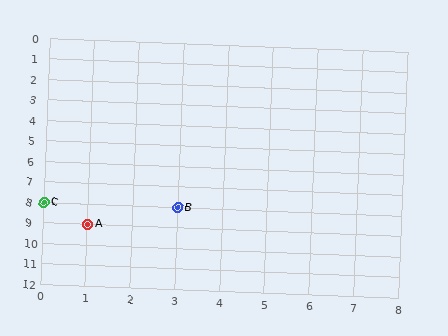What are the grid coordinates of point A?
Point A is at grid coordinates (1, 9).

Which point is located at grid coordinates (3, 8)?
Point B is at (3, 8).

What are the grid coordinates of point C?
Point C is at grid coordinates (0, 8).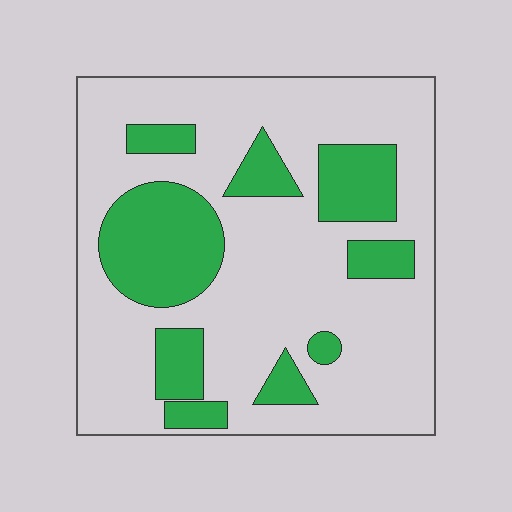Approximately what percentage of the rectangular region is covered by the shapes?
Approximately 25%.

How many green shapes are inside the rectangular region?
9.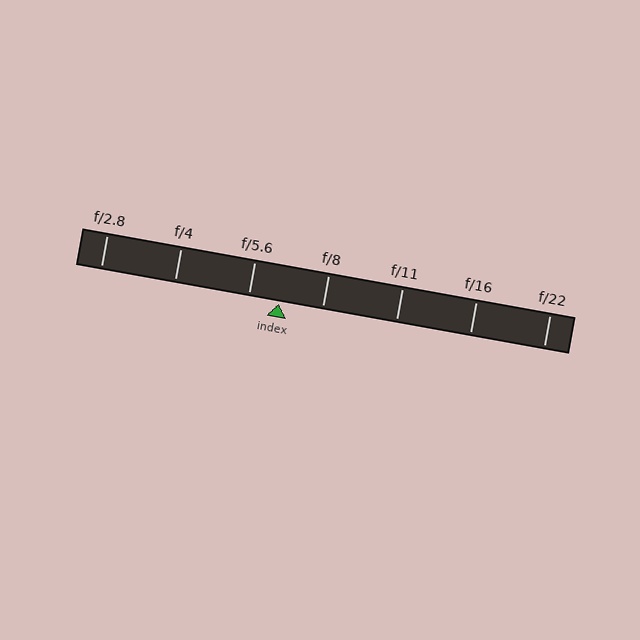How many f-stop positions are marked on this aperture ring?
There are 7 f-stop positions marked.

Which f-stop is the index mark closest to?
The index mark is closest to f/5.6.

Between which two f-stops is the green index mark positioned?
The index mark is between f/5.6 and f/8.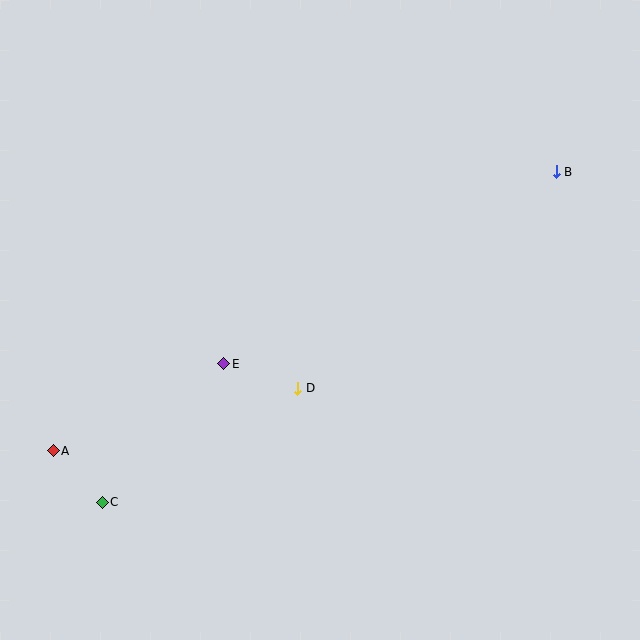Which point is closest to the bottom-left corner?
Point C is closest to the bottom-left corner.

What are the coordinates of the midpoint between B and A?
The midpoint between B and A is at (305, 311).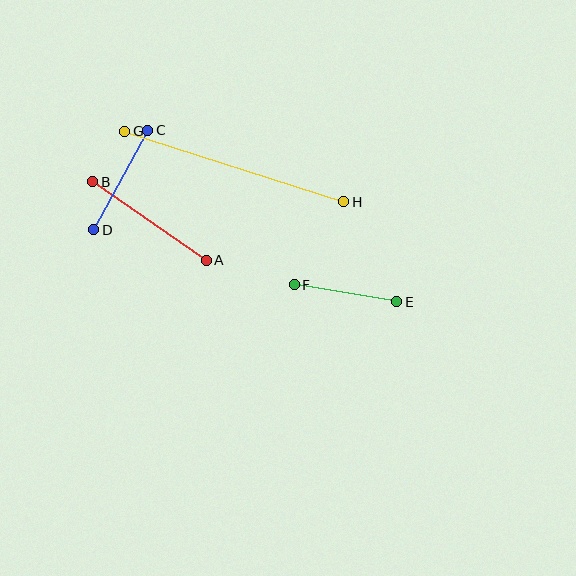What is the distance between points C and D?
The distance is approximately 113 pixels.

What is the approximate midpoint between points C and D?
The midpoint is at approximately (121, 180) pixels.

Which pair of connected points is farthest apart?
Points G and H are farthest apart.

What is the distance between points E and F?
The distance is approximately 104 pixels.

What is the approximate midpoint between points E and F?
The midpoint is at approximately (345, 293) pixels.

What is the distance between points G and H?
The distance is approximately 230 pixels.